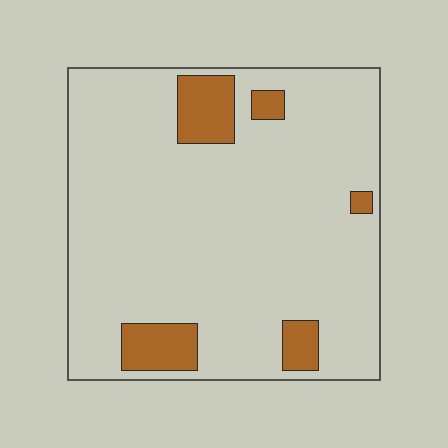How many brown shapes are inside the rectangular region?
5.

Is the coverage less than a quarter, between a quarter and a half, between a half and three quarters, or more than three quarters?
Less than a quarter.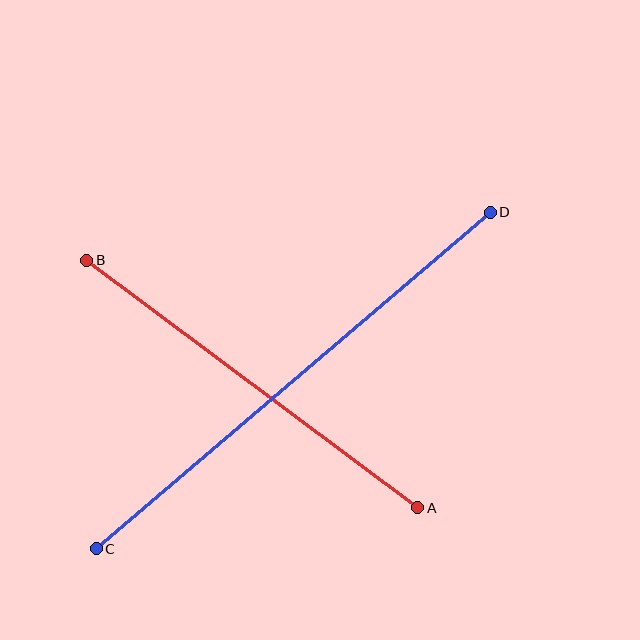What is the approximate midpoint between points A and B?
The midpoint is at approximately (252, 384) pixels.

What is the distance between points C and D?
The distance is approximately 518 pixels.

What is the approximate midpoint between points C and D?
The midpoint is at approximately (293, 381) pixels.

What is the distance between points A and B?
The distance is approximately 413 pixels.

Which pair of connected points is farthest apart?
Points C and D are farthest apart.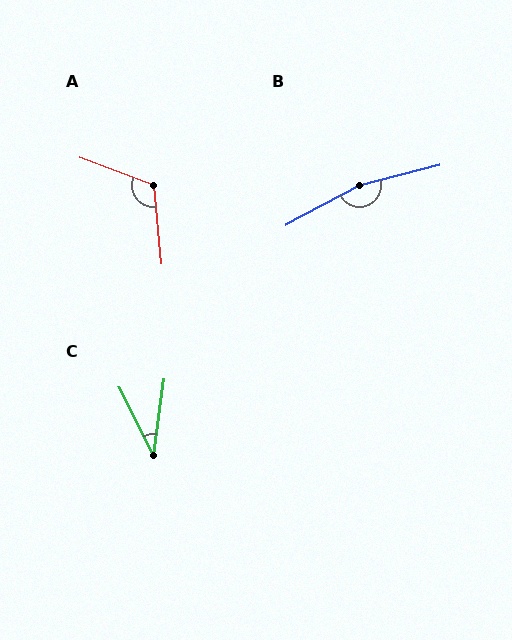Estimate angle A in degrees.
Approximately 116 degrees.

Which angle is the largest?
B, at approximately 166 degrees.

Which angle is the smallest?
C, at approximately 35 degrees.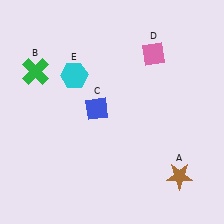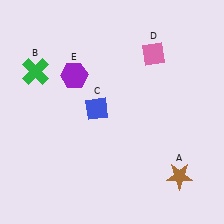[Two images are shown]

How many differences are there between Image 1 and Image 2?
There is 1 difference between the two images.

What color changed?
The hexagon (E) changed from cyan in Image 1 to purple in Image 2.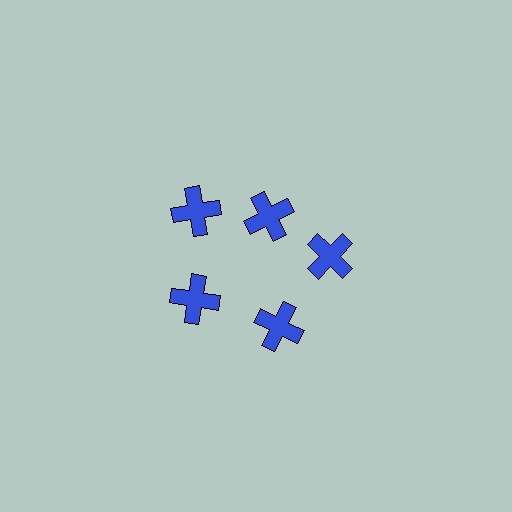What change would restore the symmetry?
The symmetry would be restored by moving it outward, back onto the ring so that all 5 crosses sit at equal angles and equal distance from the center.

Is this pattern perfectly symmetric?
No. The 5 blue crosses are arranged in a ring, but one element near the 1 o'clock position is pulled inward toward the center, breaking the 5-fold rotational symmetry.